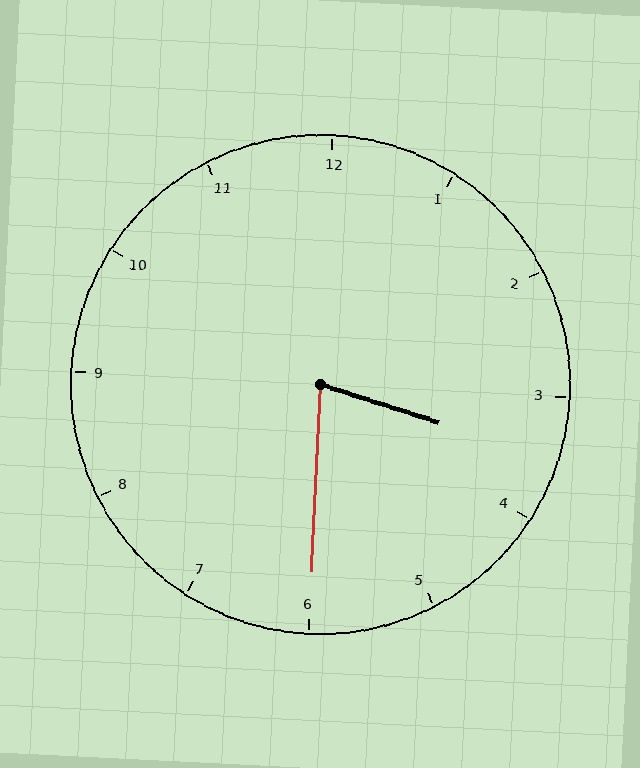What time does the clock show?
3:30.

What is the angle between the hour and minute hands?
Approximately 75 degrees.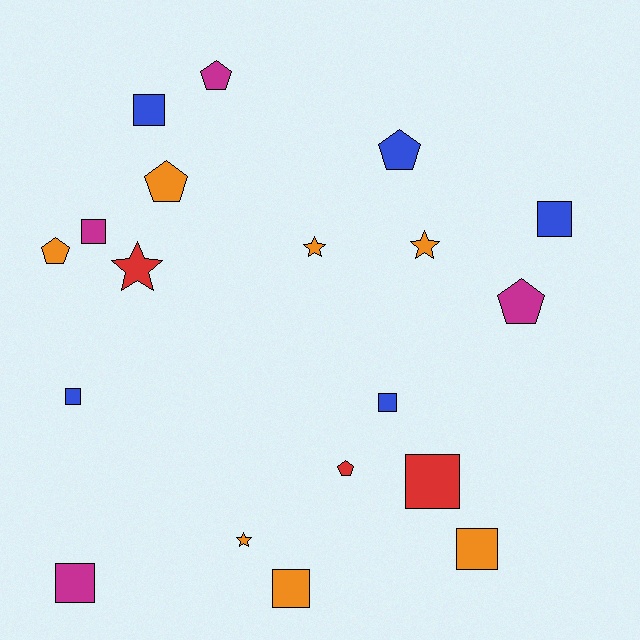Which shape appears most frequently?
Square, with 9 objects.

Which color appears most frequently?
Orange, with 7 objects.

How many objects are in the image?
There are 19 objects.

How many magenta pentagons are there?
There are 2 magenta pentagons.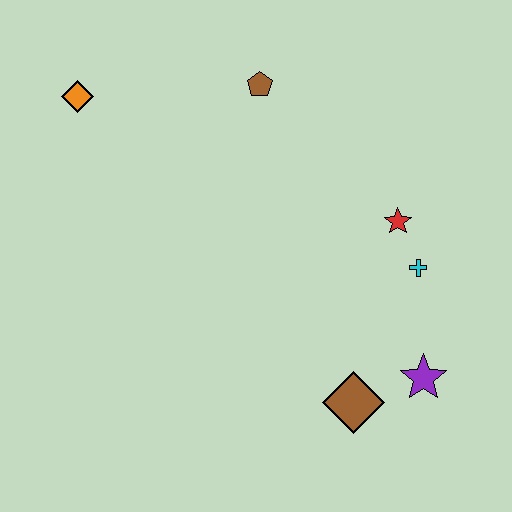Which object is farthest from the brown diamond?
The orange diamond is farthest from the brown diamond.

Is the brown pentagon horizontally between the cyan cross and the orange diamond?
Yes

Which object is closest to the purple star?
The brown diamond is closest to the purple star.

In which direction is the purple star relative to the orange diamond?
The purple star is to the right of the orange diamond.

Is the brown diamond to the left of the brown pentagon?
No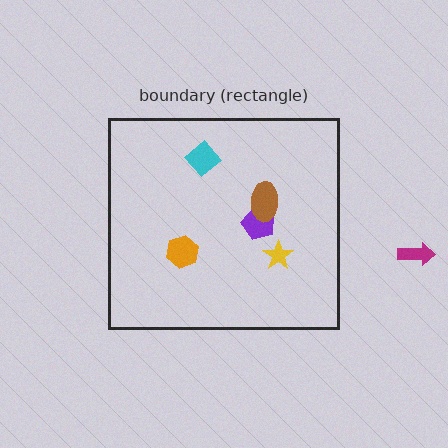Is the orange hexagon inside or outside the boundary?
Inside.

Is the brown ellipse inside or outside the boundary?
Inside.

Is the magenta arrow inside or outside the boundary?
Outside.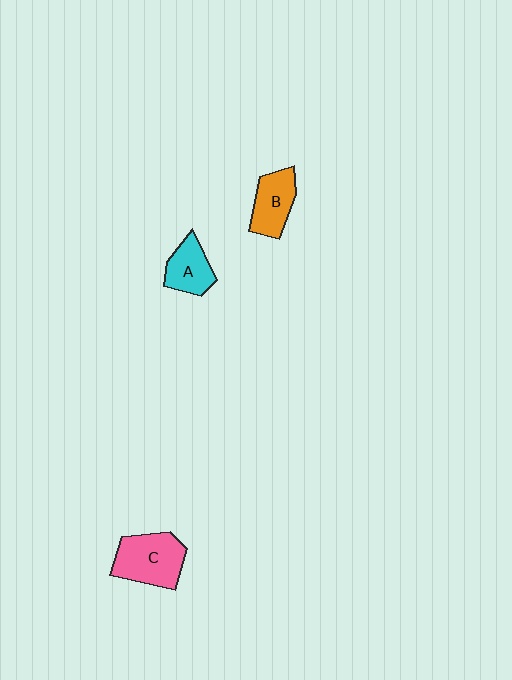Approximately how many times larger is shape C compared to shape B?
Approximately 1.4 times.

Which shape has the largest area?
Shape C (pink).